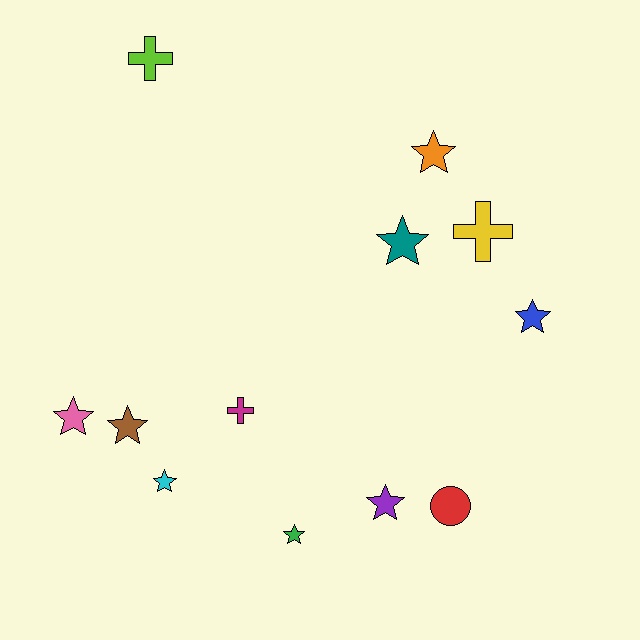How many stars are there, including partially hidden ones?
There are 8 stars.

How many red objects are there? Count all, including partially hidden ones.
There is 1 red object.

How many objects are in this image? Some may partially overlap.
There are 12 objects.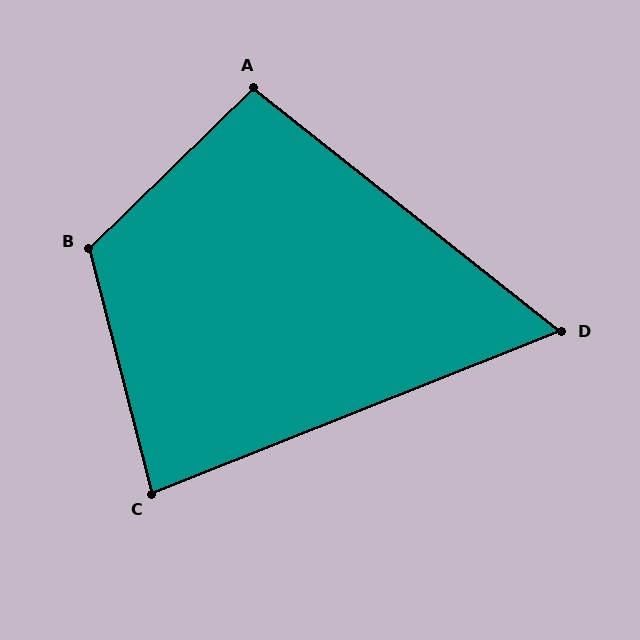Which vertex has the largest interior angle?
B, at approximately 120 degrees.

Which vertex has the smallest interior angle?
D, at approximately 60 degrees.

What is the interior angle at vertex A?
Approximately 97 degrees (obtuse).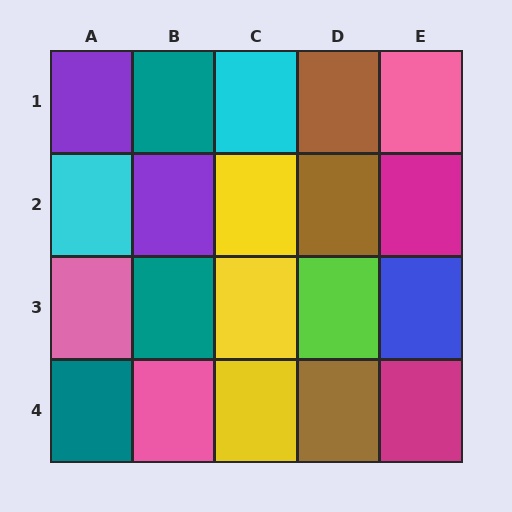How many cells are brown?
3 cells are brown.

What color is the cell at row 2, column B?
Purple.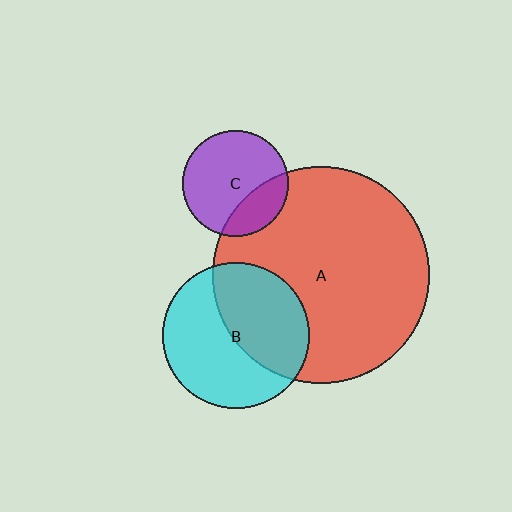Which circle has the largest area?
Circle A (red).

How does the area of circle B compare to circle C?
Approximately 1.9 times.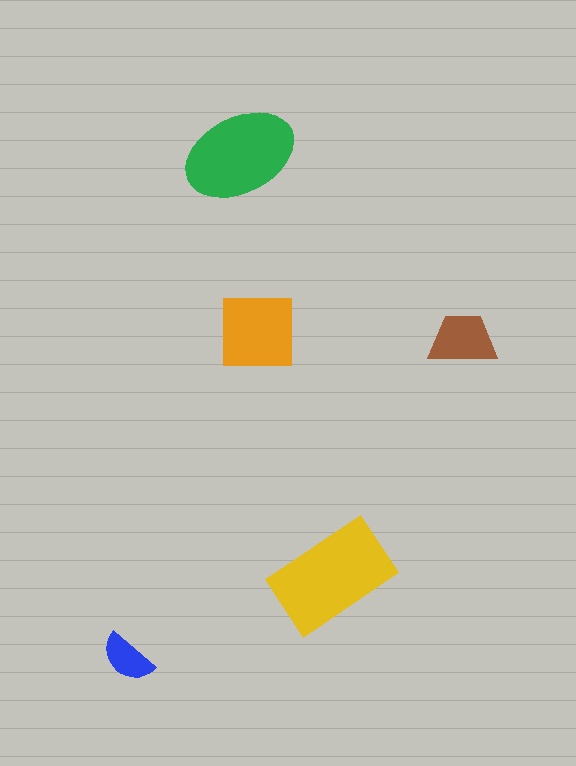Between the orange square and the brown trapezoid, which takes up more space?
The orange square.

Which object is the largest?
The yellow rectangle.